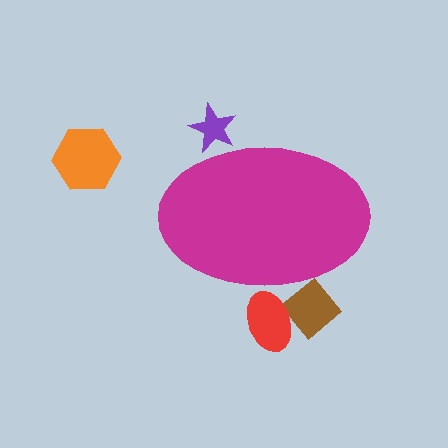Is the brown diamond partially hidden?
Yes, the brown diamond is partially hidden behind the magenta ellipse.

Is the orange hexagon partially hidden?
No, the orange hexagon is fully visible.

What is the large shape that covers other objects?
A magenta ellipse.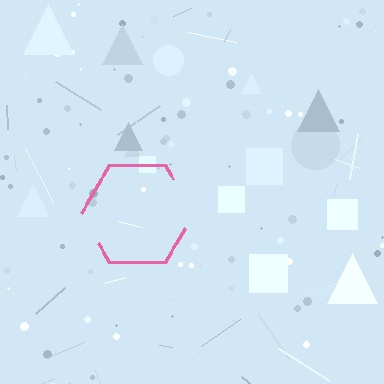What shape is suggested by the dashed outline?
The dashed outline suggests a hexagon.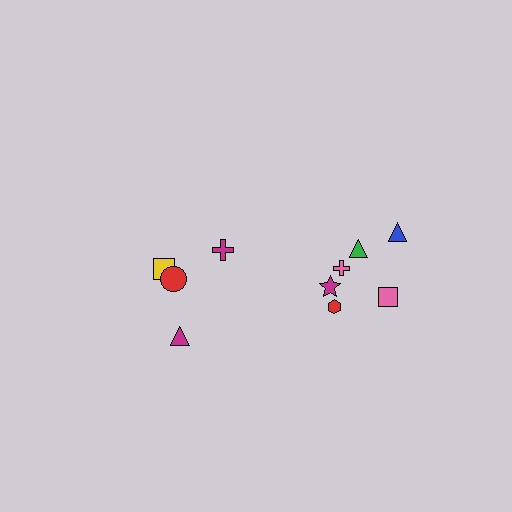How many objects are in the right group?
There are 6 objects.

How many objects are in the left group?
There are 4 objects.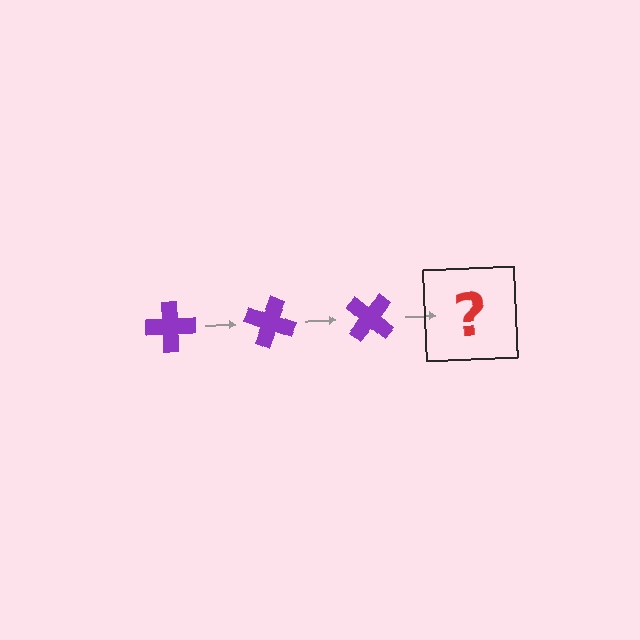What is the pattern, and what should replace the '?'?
The pattern is that the cross rotates 20 degrees each step. The '?' should be a purple cross rotated 60 degrees.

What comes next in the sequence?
The next element should be a purple cross rotated 60 degrees.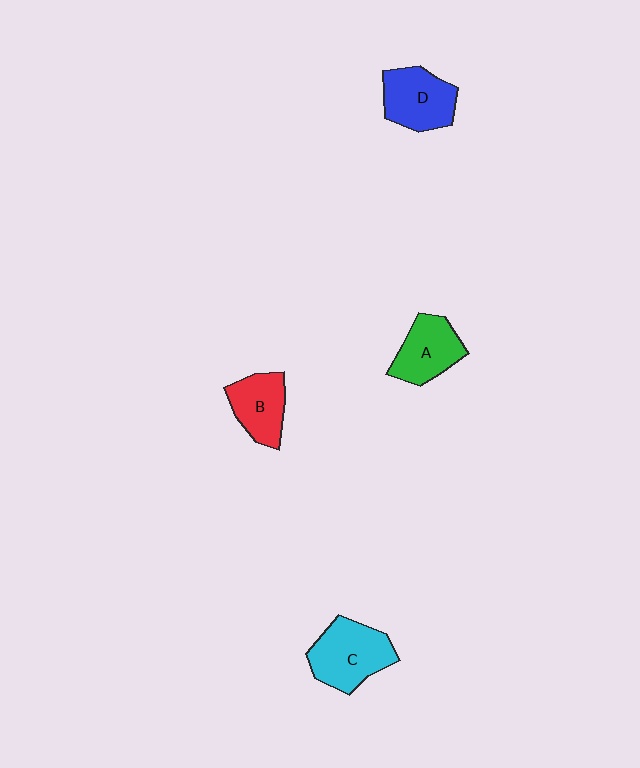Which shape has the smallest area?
Shape B (red).